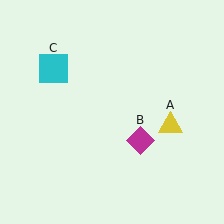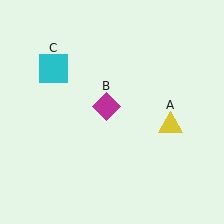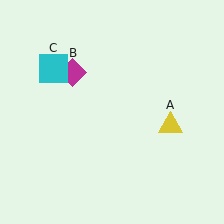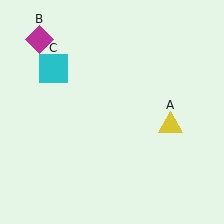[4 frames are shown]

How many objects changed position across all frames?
1 object changed position: magenta diamond (object B).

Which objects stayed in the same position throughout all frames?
Yellow triangle (object A) and cyan square (object C) remained stationary.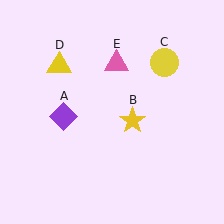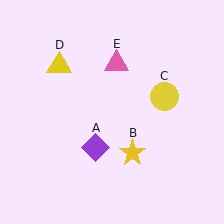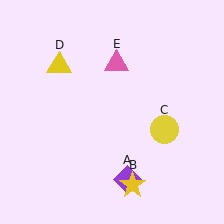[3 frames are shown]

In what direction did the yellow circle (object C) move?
The yellow circle (object C) moved down.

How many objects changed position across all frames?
3 objects changed position: purple diamond (object A), yellow star (object B), yellow circle (object C).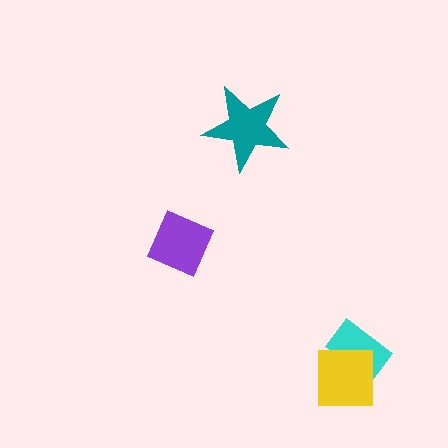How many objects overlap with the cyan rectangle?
1 object overlaps with the cyan rectangle.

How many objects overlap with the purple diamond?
0 objects overlap with the purple diamond.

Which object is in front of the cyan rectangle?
The yellow square is in front of the cyan rectangle.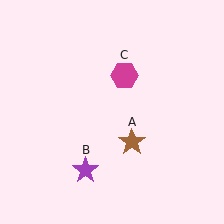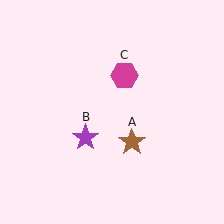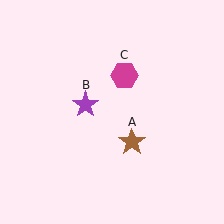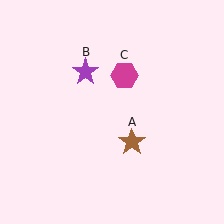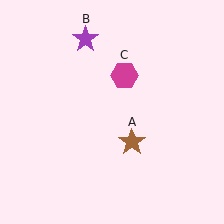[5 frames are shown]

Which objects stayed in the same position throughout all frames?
Brown star (object A) and magenta hexagon (object C) remained stationary.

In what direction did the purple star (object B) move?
The purple star (object B) moved up.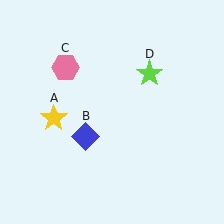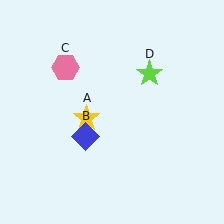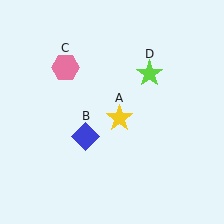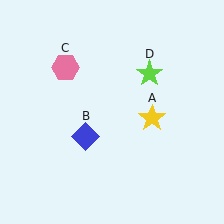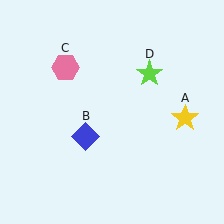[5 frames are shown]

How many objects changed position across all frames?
1 object changed position: yellow star (object A).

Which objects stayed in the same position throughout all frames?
Blue diamond (object B) and pink hexagon (object C) and lime star (object D) remained stationary.